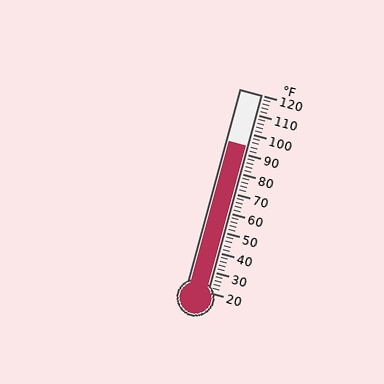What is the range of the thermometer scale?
The thermometer scale ranges from 20°F to 120°F.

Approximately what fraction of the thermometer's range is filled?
The thermometer is filled to approximately 75% of its range.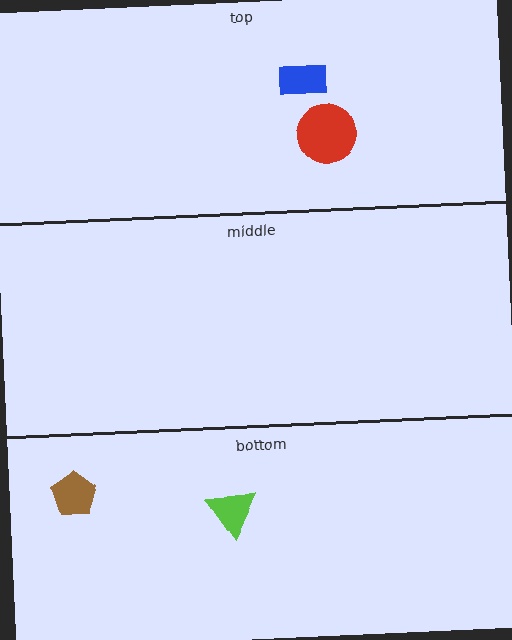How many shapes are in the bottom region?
2.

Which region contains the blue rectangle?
The top region.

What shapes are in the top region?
The blue rectangle, the red circle.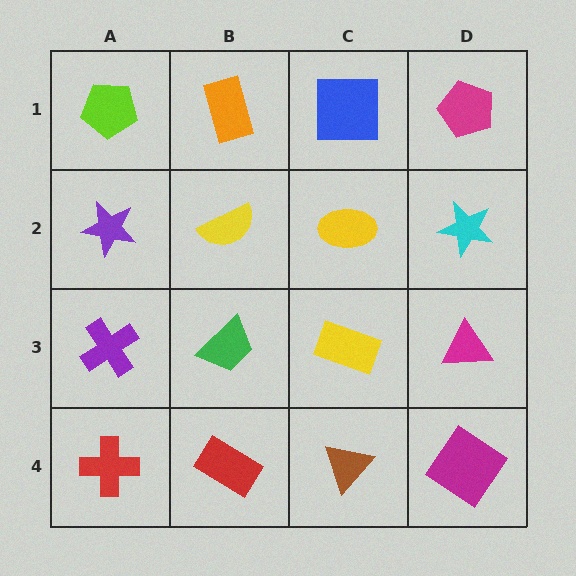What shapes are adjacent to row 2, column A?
A lime pentagon (row 1, column A), a purple cross (row 3, column A), a yellow semicircle (row 2, column B).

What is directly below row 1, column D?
A cyan star.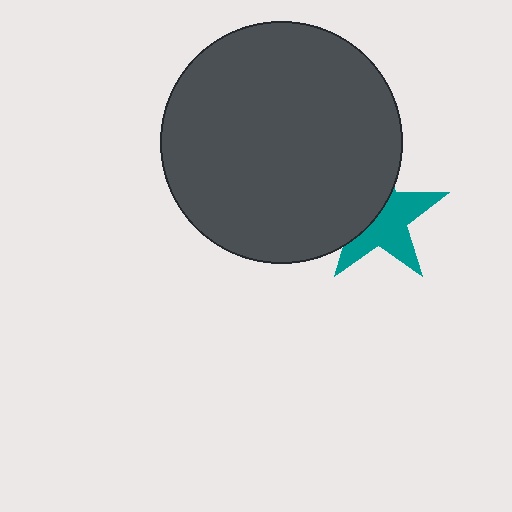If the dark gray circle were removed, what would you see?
You would see the complete teal star.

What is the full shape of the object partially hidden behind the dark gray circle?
The partially hidden object is a teal star.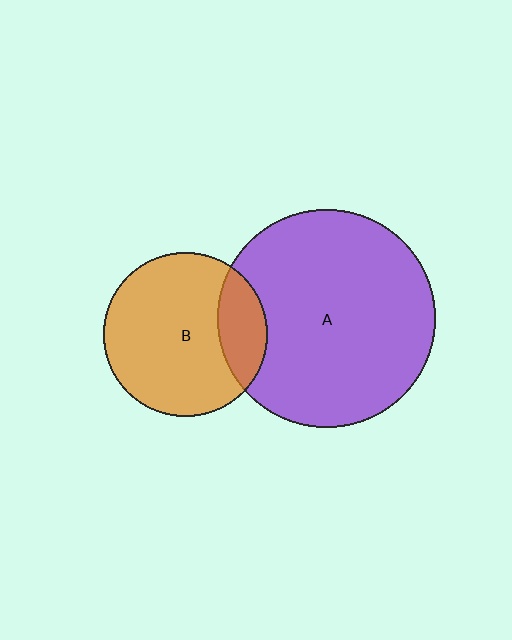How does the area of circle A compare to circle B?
Approximately 1.8 times.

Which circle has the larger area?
Circle A (purple).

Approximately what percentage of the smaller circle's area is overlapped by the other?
Approximately 20%.